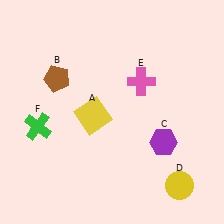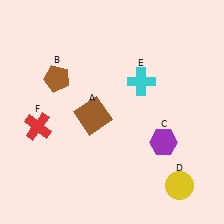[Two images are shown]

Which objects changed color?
A changed from yellow to brown. E changed from pink to cyan. F changed from green to red.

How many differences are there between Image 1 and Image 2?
There are 3 differences between the two images.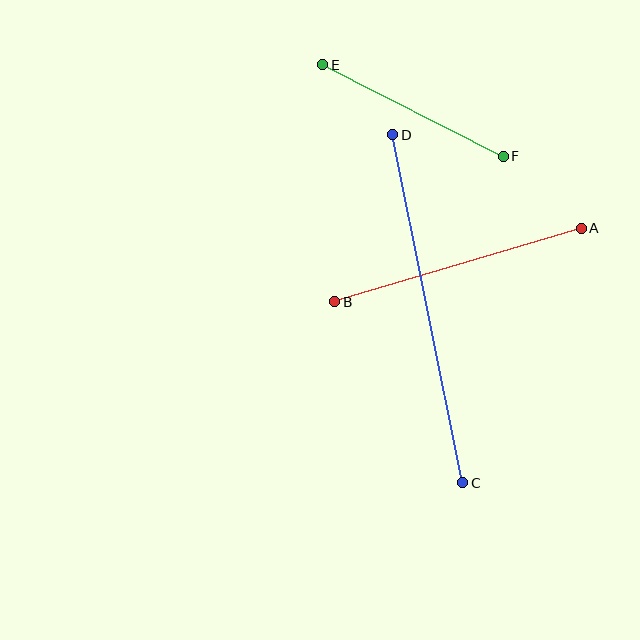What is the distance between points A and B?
The distance is approximately 258 pixels.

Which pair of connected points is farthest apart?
Points C and D are farthest apart.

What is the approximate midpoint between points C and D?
The midpoint is at approximately (428, 309) pixels.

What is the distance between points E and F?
The distance is approximately 202 pixels.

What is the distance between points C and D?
The distance is approximately 355 pixels.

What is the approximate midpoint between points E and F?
The midpoint is at approximately (413, 110) pixels.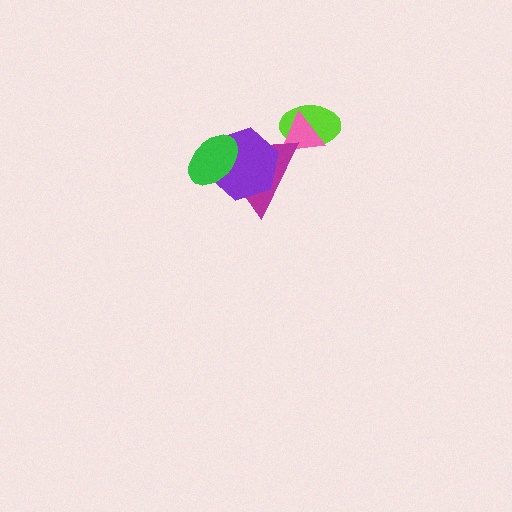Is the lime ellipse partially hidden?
Yes, it is partially covered by another shape.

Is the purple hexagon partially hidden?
Yes, it is partially covered by another shape.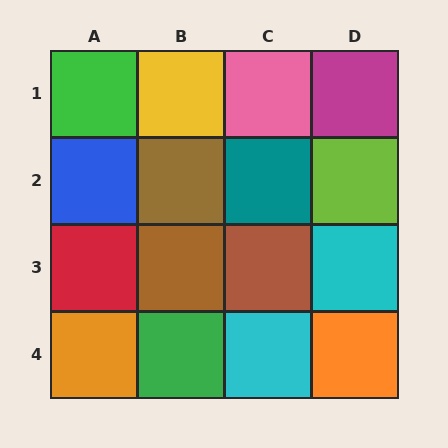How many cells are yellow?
1 cell is yellow.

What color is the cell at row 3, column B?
Brown.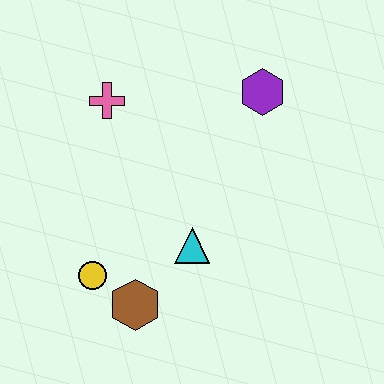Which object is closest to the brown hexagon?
The yellow circle is closest to the brown hexagon.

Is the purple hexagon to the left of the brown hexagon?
No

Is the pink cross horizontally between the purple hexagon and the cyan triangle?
No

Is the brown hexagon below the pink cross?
Yes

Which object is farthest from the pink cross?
The brown hexagon is farthest from the pink cross.